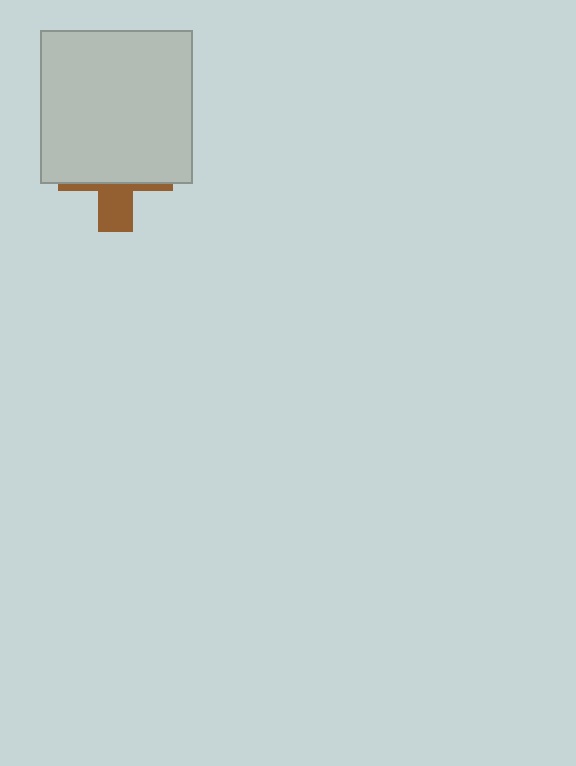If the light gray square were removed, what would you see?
You would see the complete brown cross.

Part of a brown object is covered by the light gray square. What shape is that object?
It is a cross.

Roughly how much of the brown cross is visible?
A small part of it is visible (roughly 34%).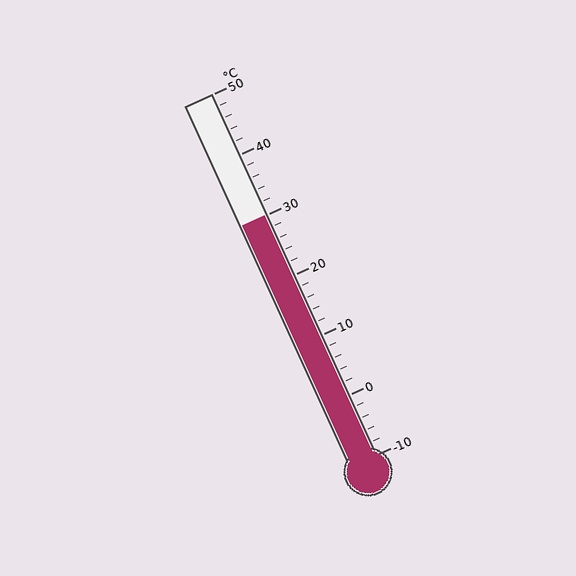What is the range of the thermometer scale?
The thermometer scale ranges from -10°C to 50°C.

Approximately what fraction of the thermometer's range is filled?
The thermometer is filled to approximately 65% of its range.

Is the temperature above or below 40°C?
The temperature is below 40°C.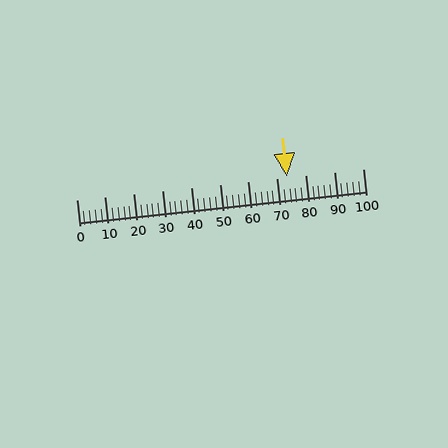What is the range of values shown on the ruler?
The ruler shows values from 0 to 100.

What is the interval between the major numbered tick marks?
The major tick marks are spaced 10 units apart.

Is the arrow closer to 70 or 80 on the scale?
The arrow is closer to 70.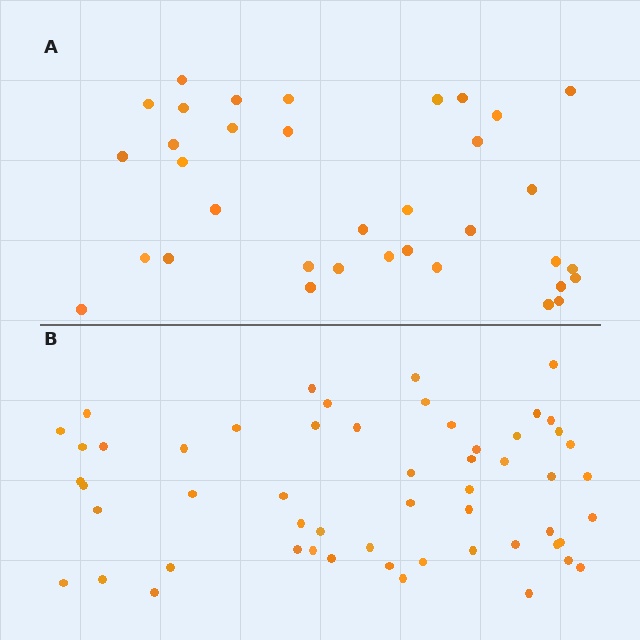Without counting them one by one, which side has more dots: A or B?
Region B (the bottom region) has more dots.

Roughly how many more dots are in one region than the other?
Region B has approximately 20 more dots than region A.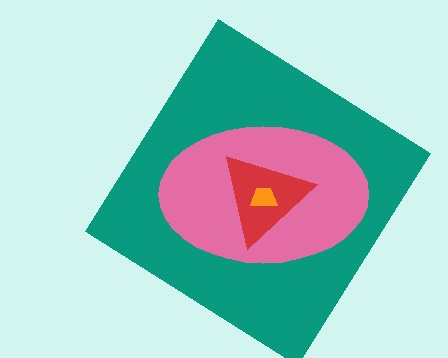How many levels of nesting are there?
4.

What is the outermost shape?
The teal diamond.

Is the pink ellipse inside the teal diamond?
Yes.